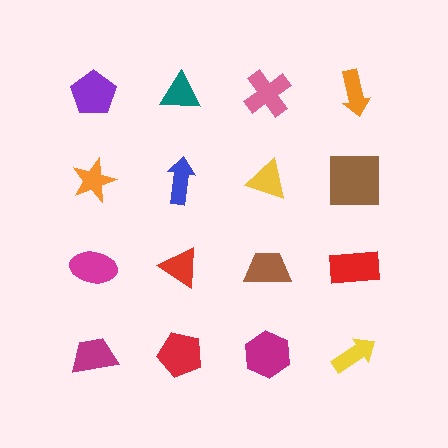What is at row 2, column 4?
A brown square.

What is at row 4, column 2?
A red pentagon.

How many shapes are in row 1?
4 shapes.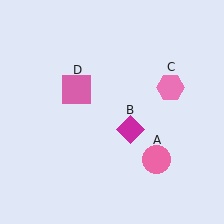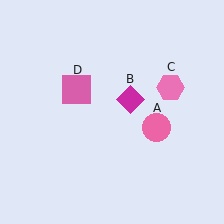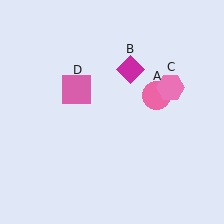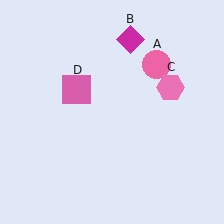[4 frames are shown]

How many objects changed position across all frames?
2 objects changed position: pink circle (object A), magenta diamond (object B).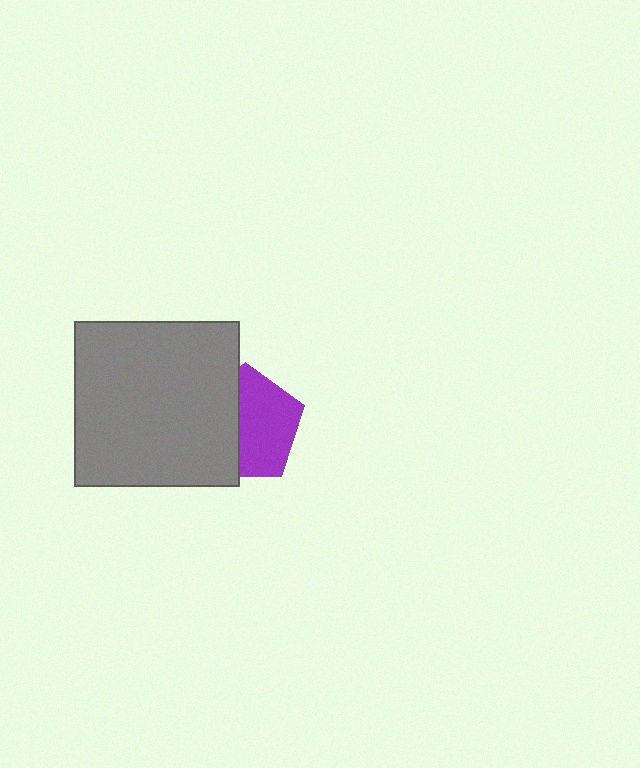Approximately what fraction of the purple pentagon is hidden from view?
Roughly 43% of the purple pentagon is hidden behind the gray square.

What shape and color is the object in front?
The object in front is a gray square.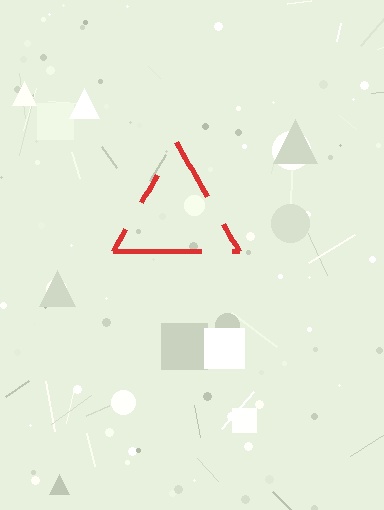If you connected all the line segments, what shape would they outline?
They would outline a triangle.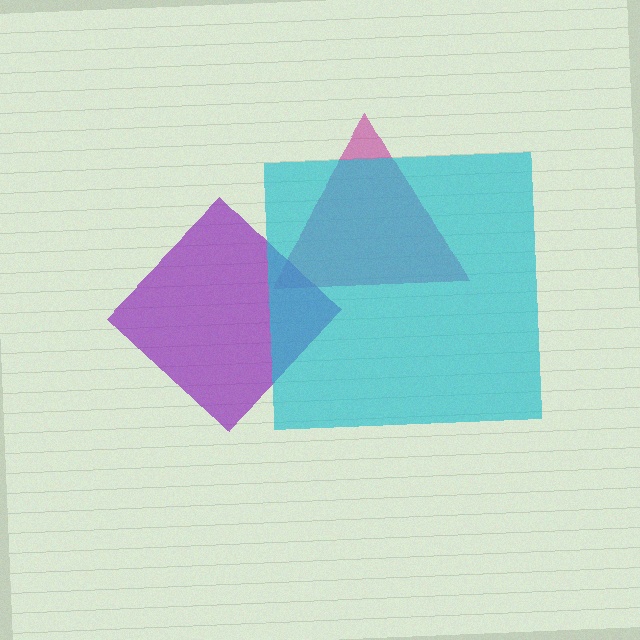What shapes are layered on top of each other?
The layered shapes are: a magenta triangle, a purple diamond, a cyan square.